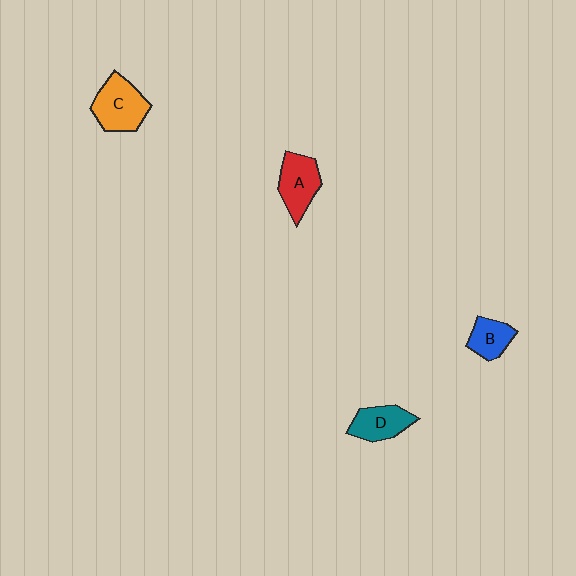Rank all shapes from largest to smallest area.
From largest to smallest: C (orange), A (red), D (teal), B (blue).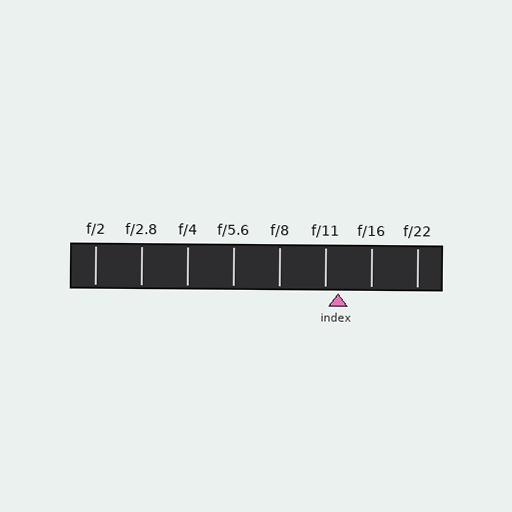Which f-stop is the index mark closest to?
The index mark is closest to f/11.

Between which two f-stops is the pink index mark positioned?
The index mark is between f/11 and f/16.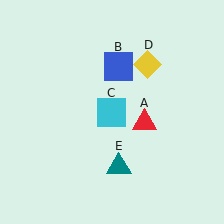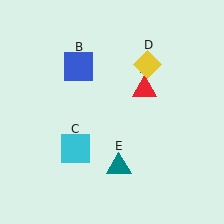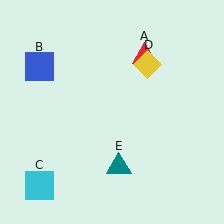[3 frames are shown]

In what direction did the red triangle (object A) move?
The red triangle (object A) moved up.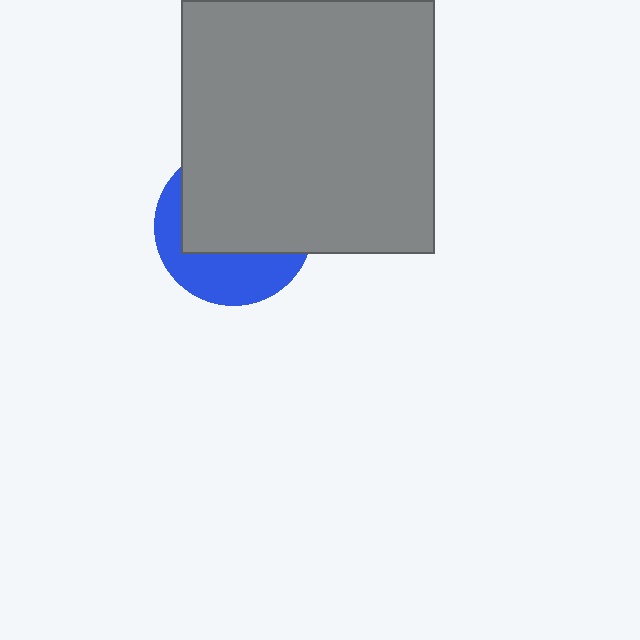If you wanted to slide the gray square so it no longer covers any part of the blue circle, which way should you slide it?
Slide it up — that is the most direct way to separate the two shapes.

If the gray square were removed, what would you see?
You would see the complete blue circle.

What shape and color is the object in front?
The object in front is a gray square.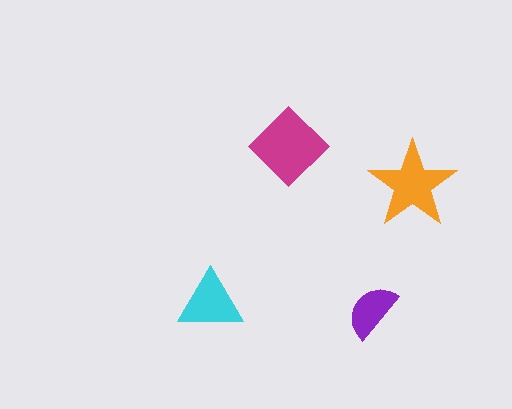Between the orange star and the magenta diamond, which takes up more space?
The magenta diamond.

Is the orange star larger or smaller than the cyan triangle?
Larger.